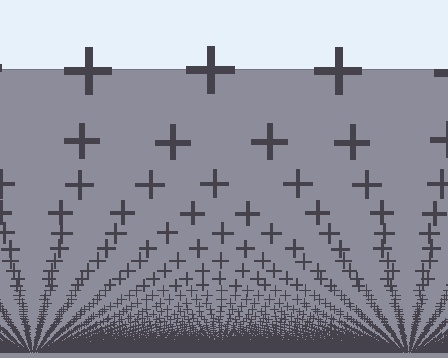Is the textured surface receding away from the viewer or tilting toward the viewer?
The surface appears to tilt toward the viewer. Texture elements get larger and sparser toward the top.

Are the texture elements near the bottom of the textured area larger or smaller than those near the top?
Smaller. The gradient is inverted — elements near the bottom are smaller and denser.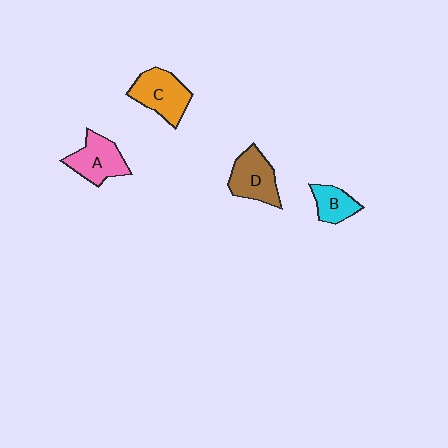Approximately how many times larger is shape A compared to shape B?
Approximately 1.5 times.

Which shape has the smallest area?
Shape B (cyan).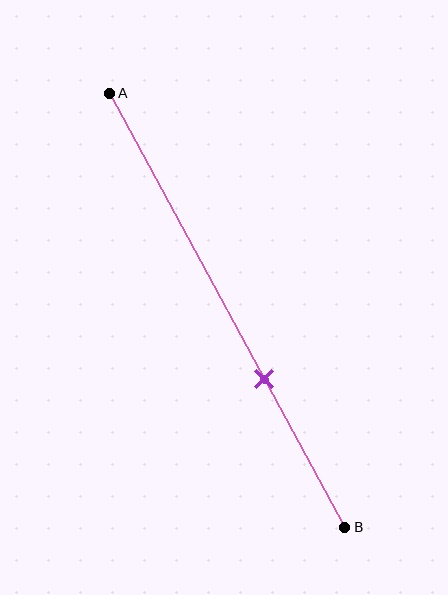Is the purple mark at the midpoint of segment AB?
No, the mark is at about 65% from A, not at the 50% midpoint.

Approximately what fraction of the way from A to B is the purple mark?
The purple mark is approximately 65% of the way from A to B.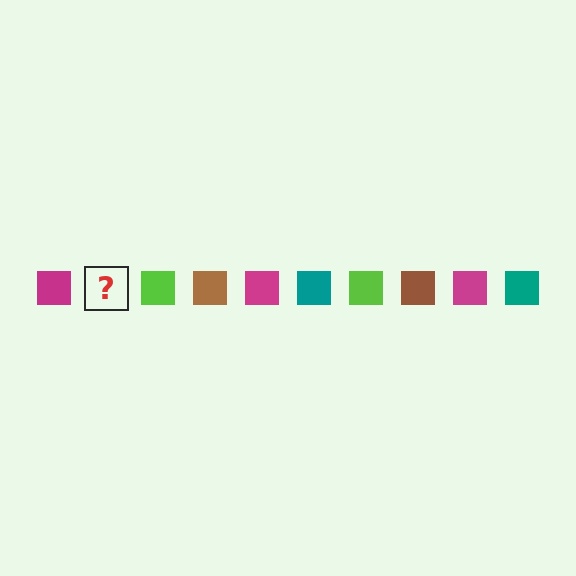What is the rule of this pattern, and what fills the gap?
The rule is that the pattern cycles through magenta, teal, lime, brown squares. The gap should be filled with a teal square.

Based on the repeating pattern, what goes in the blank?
The blank should be a teal square.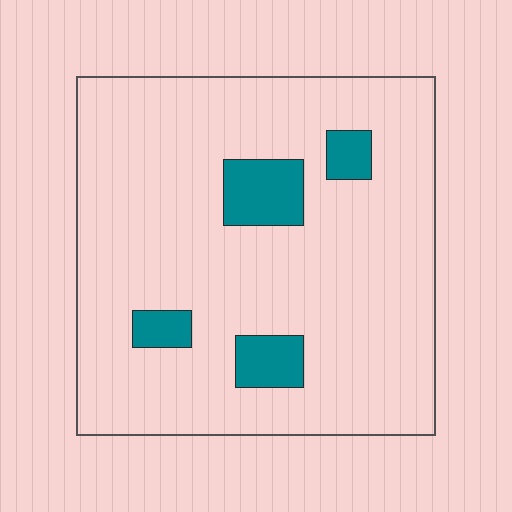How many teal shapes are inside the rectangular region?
4.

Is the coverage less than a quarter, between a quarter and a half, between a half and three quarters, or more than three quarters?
Less than a quarter.